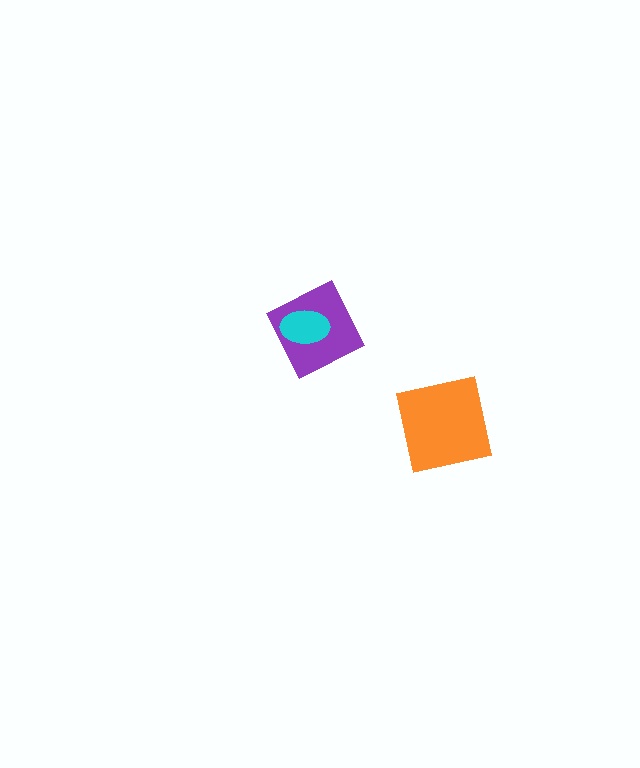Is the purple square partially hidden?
Yes, it is partially covered by another shape.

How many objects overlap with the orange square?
0 objects overlap with the orange square.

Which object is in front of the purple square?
The cyan ellipse is in front of the purple square.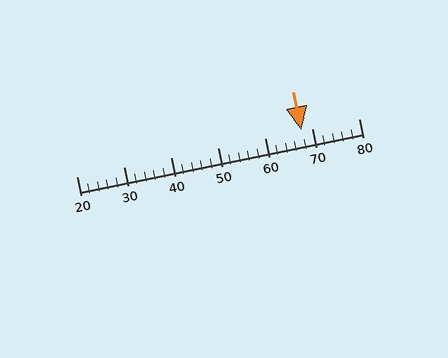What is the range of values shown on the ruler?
The ruler shows values from 20 to 80.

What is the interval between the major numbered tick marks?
The major tick marks are spaced 10 units apart.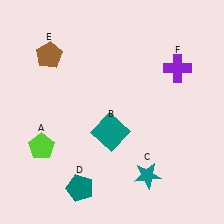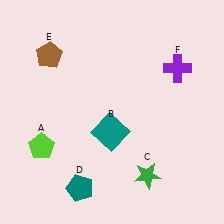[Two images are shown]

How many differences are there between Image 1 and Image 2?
There is 1 difference between the two images.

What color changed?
The star (C) changed from teal in Image 1 to green in Image 2.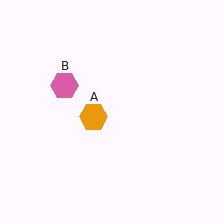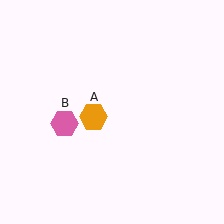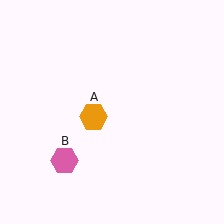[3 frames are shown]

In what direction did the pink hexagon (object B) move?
The pink hexagon (object B) moved down.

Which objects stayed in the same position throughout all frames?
Orange hexagon (object A) remained stationary.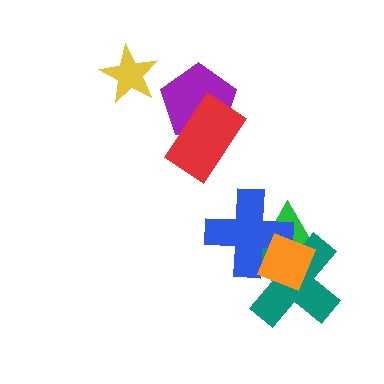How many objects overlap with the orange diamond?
3 objects overlap with the orange diamond.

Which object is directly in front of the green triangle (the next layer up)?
The teal cross is directly in front of the green triangle.